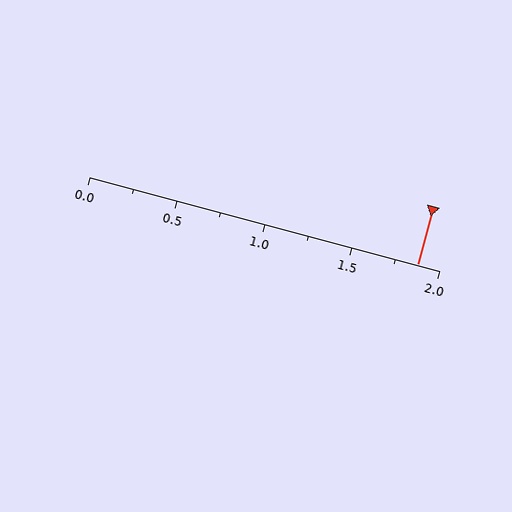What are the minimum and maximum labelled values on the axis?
The axis runs from 0.0 to 2.0.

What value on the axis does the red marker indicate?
The marker indicates approximately 1.88.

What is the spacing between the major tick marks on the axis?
The major ticks are spaced 0.5 apart.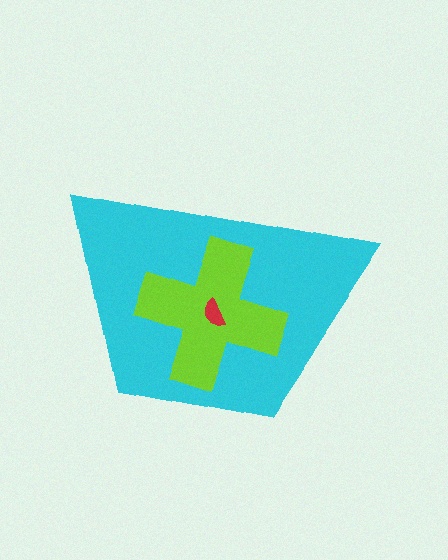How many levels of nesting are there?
3.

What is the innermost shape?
The red semicircle.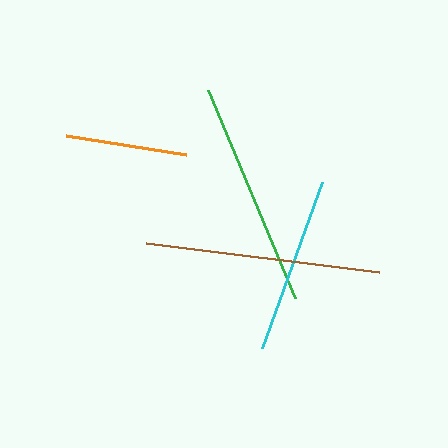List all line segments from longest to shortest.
From longest to shortest: brown, green, cyan, orange.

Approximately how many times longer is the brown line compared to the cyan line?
The brown line is approximately 1.3 times the length of the cyan line.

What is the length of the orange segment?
The orange segment is approximately 121 pixels long.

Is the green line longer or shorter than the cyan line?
The green line is longer than the cyan line.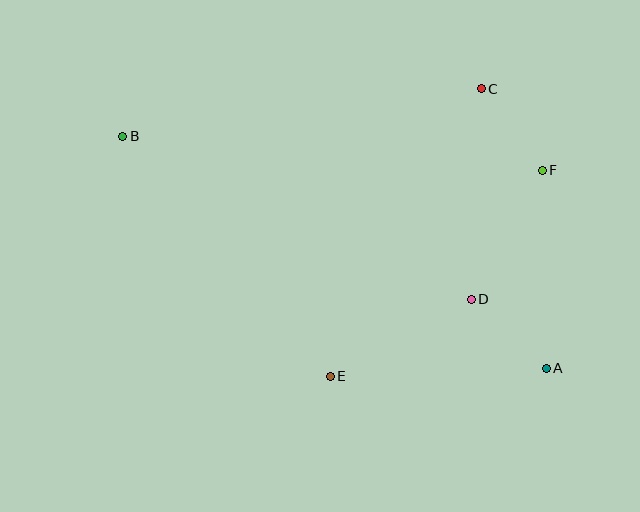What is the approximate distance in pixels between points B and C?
The distance between B and C is approximately 362 pixels.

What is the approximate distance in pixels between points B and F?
The distance between B and F is approximately 421 pixels.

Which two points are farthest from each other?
Points A and B are farthest from each other.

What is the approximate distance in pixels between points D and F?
The distance between D and F is approximately 148 pixels.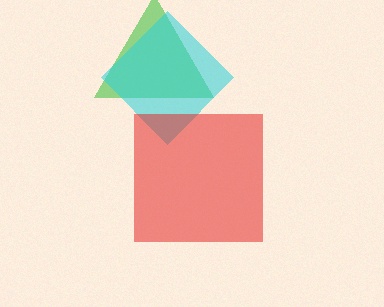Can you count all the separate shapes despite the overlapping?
Yes, there are 3 separate shapes.